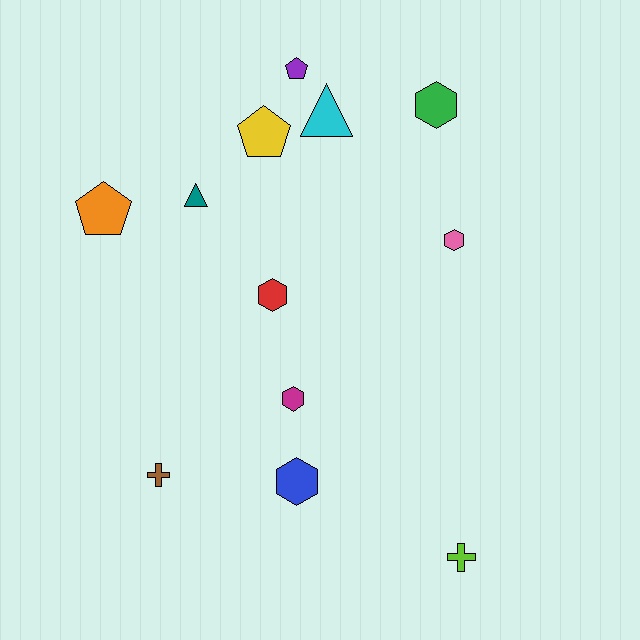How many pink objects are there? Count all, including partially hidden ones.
There is 1 pink object.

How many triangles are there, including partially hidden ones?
There are 2 triangles.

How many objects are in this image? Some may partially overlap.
There are 12 objects.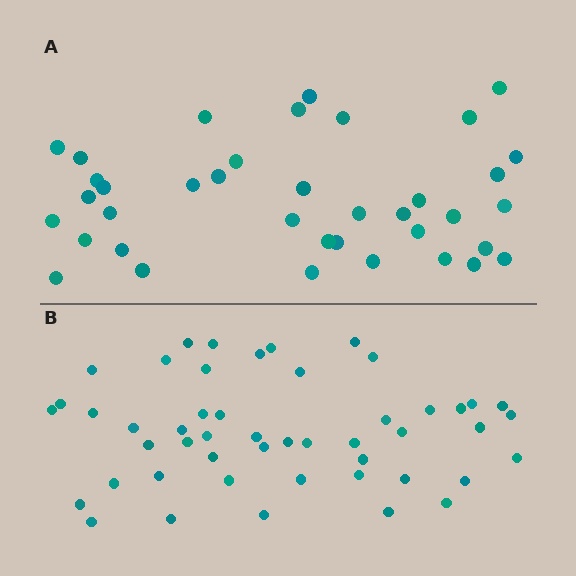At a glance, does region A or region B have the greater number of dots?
Region B (the bottom region) has more dots.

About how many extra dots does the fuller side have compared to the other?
Region B has roughly 12 or so more dots than region A.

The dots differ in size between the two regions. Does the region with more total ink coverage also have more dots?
No. Region A has more total ink coverage because its dots are larger, but region B actually contains more individual dots. Total area can be misleading — the number of items is what matters here.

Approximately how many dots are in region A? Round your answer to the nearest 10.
About 40 dots. (The exact count is 38, which rounds to 40.)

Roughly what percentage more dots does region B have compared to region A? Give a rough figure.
About 30% more.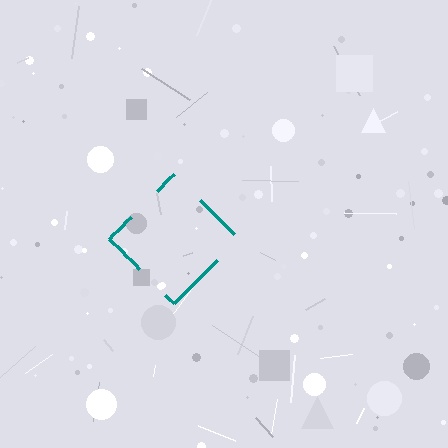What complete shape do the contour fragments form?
The contour fragments form a diamond.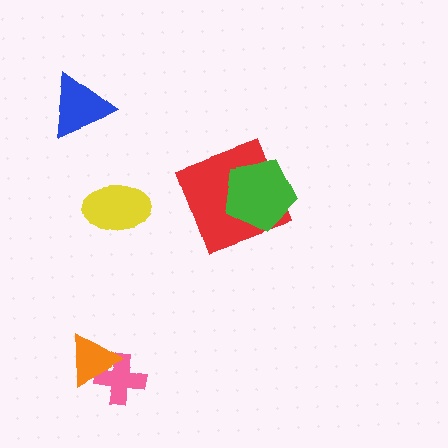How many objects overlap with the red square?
1 object overlaps with the red square.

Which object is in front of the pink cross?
The orange triangle is in front of the pink cross.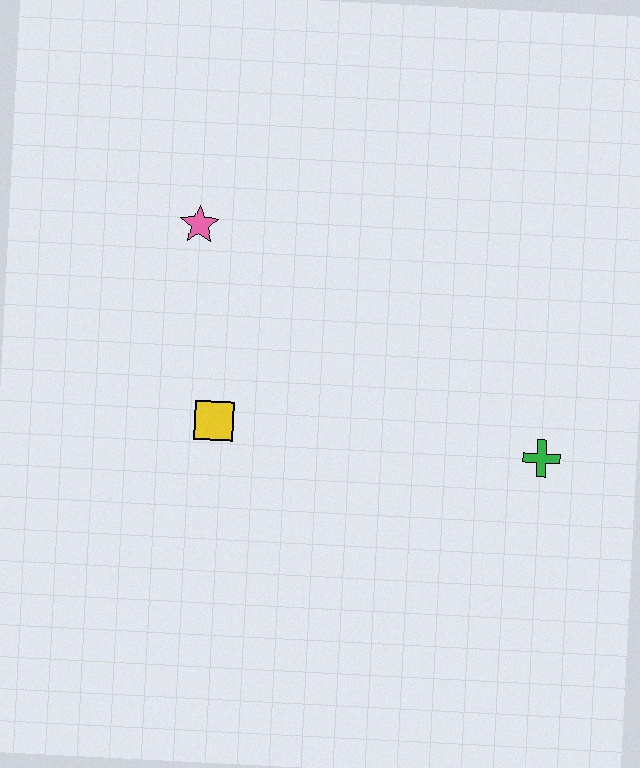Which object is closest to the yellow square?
The pink star is closest to the yellow square.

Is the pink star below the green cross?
No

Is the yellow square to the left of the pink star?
No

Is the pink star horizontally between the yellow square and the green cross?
No